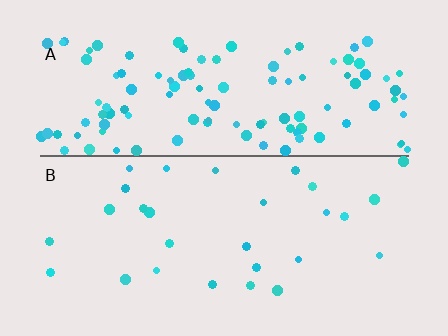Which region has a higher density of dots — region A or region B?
A (the top).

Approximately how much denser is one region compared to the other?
Approximately 4.0× — region A over region B.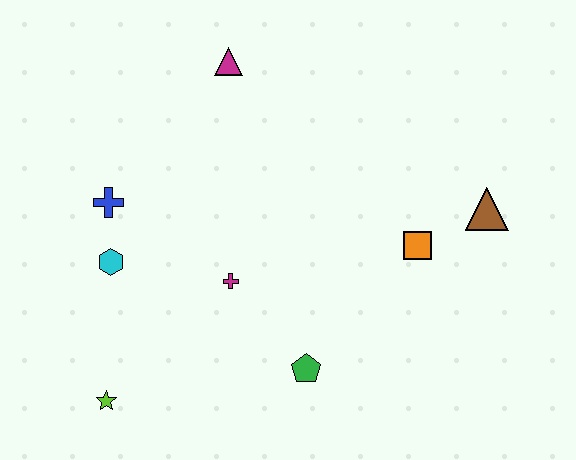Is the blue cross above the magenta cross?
Yes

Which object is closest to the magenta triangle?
The blue cross is closest to the magenta triangle.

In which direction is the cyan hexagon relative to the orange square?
The cyan hexagon is to the left of the orange square.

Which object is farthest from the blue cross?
The brown triangle is farthest from the blue cross.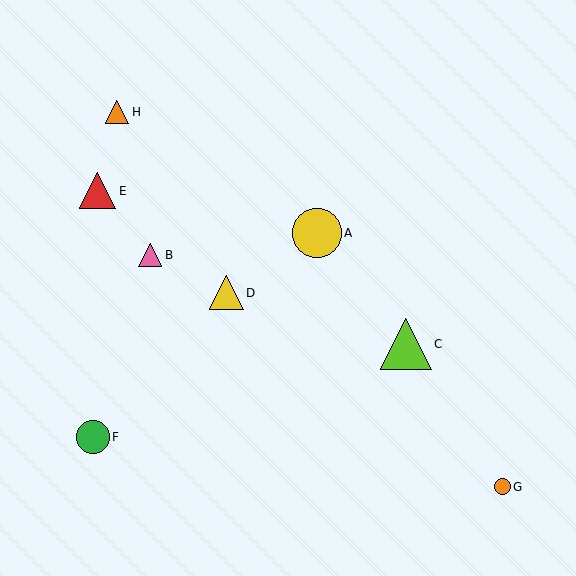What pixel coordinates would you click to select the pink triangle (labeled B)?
Click at (150, 255) to select the pink triangle B.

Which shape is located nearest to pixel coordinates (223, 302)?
The yellow triangle (labeled D) at (226, 293) is nearest to that location.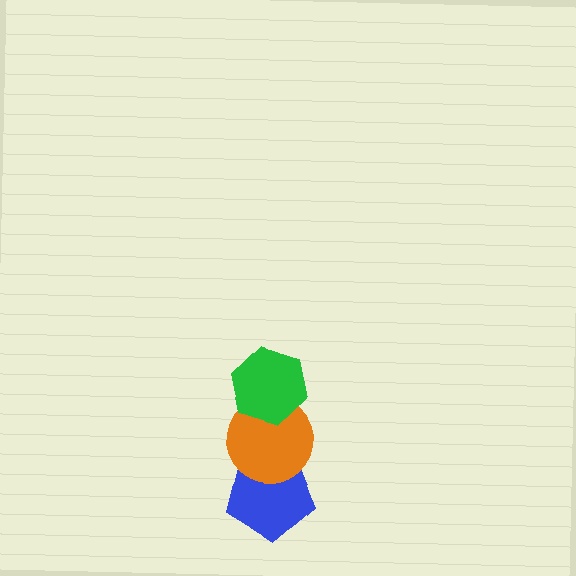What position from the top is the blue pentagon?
The blue pentagon is 3rd from the top.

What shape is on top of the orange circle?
The green hexagon is on top of the orange circle.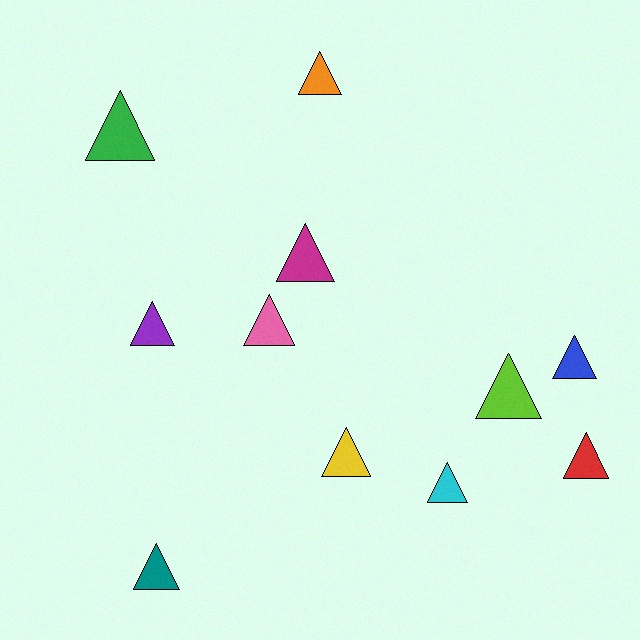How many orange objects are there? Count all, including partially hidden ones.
There is 1 orange object.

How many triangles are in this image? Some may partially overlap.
There are 11 triangles.